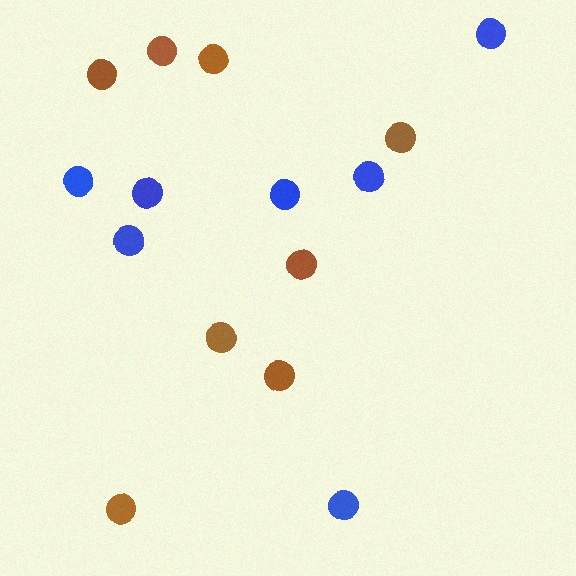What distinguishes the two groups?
There are 2 groups: one group of blue circles (7) and one group of brown circles (8).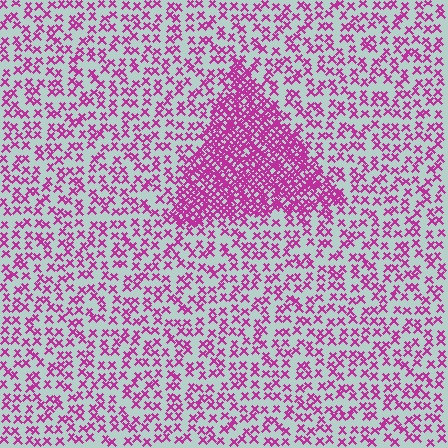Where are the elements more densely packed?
The elements are more densely packed inside the triangle boundary.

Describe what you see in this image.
The image contains small magenta elements arranged at two different densities. A triangle-shaped region is visible where the elements are more densely packed than the surrounding area.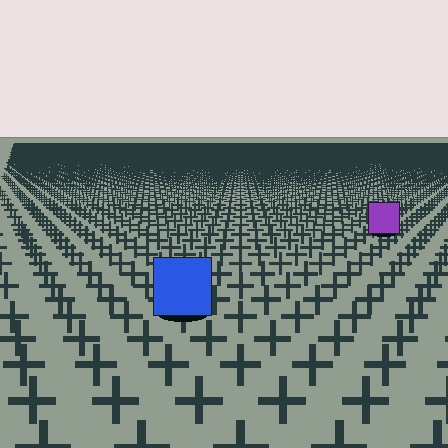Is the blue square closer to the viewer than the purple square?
Yes. The blue square is closer — you can tell from the texture gradient: the ground texture is coarser near it.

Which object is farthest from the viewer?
The purple square is farthest from the viewer. It appears smaller and the ground texture around it is denser.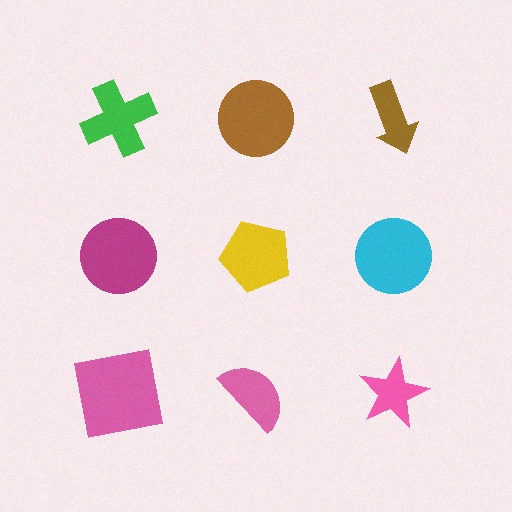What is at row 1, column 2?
A brown circle.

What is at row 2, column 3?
A cyan circle.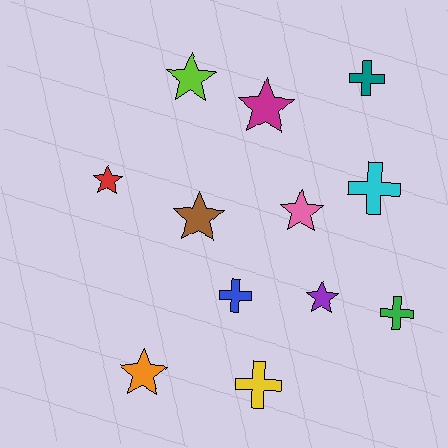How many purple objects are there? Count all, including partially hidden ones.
There is 1 purple object.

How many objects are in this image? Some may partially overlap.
There are 12 objects.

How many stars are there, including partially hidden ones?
There are 7 stars.